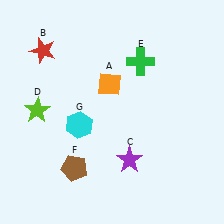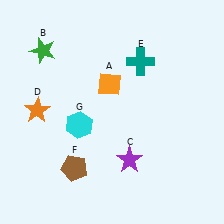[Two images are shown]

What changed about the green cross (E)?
In Image 1, E is green. In Image 2, it changed to teal.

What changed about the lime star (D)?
In Image 1, D is lime. In Image 2, it changed to orange.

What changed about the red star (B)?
In Image 1, B is red. In Image 2, it changed to green.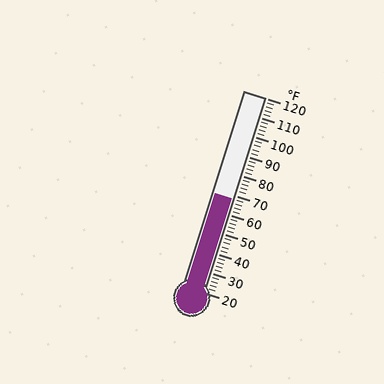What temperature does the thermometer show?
The thermometer shows approximately 68°F.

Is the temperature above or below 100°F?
The temperature is below 100°F.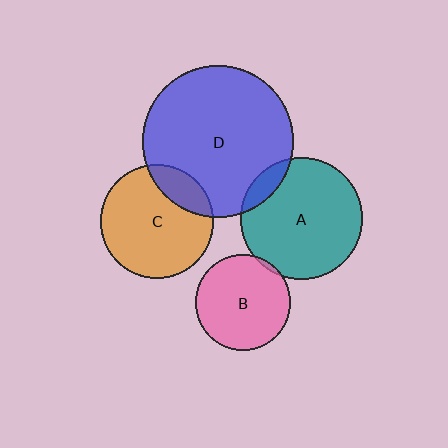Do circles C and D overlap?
Yes.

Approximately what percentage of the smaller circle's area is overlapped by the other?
Approximately 20%.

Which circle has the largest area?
Circle D (blue).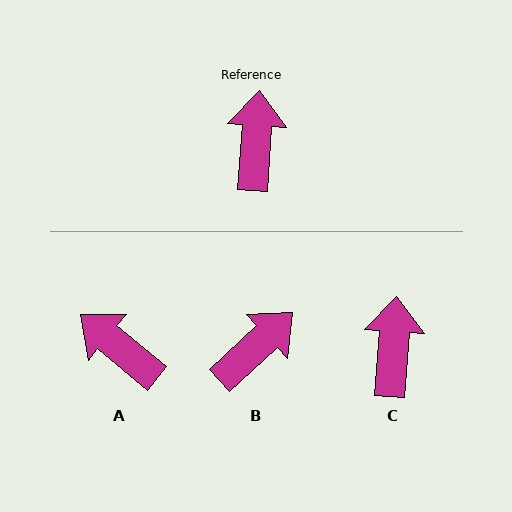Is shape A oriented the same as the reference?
No, it is off by about 54 degrees.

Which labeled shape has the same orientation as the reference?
C.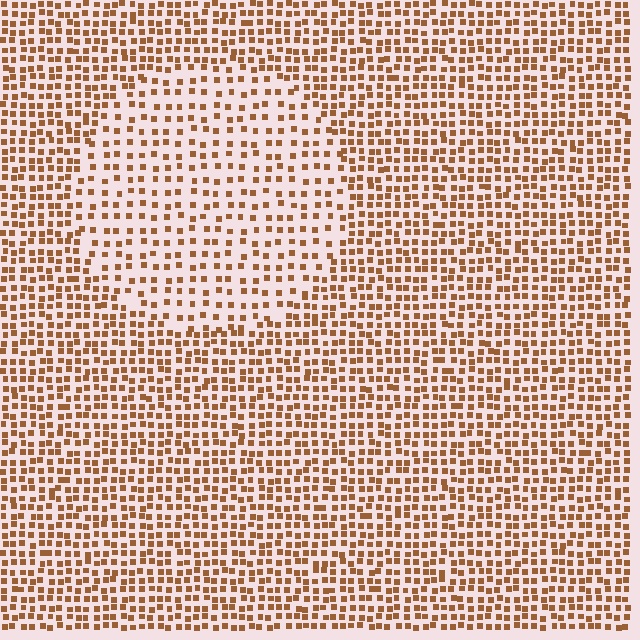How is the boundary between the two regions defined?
The boundary is defined by a change in element density (approximately 1.8x ratio). All elements are the same color, size, and shape.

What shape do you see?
I see a circle.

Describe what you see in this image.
The image contains small brown elements arranged at two different densities. A circle-shaped region is visible where the elements are less densely packed than the surrounding area.